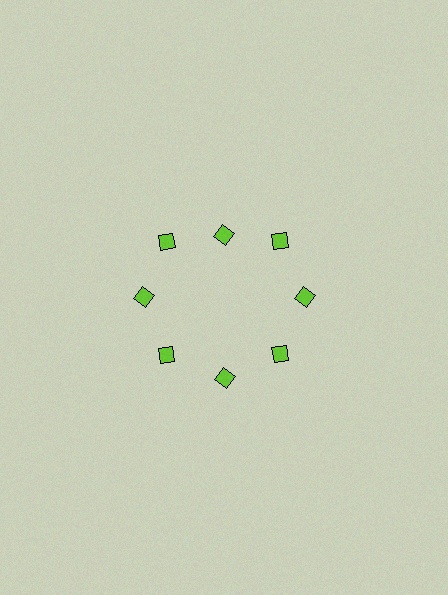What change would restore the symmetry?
The symmetry would be restored by moving it outward, back onto the ring so that all 8 diamonds sit at equal angles and equal distance from the center.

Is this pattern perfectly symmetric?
No. The 8 lime diamonds are arranged in a ring, but one element near the 12 o'clock position is pulled inward toward the center, breaking the 8-fold rotational symmetry.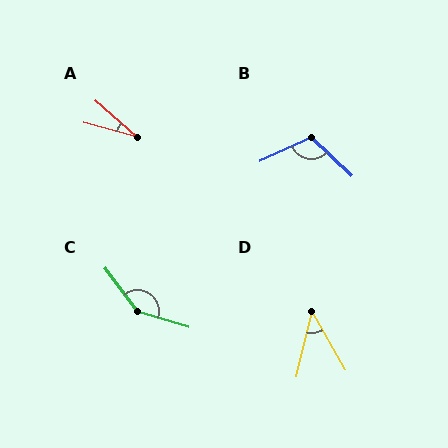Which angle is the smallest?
A, at approximately 26 degrees.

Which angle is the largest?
C, at approximately 143 degrees.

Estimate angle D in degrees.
Approximately 43 degrees.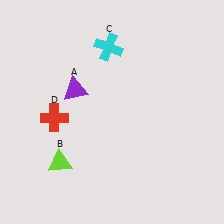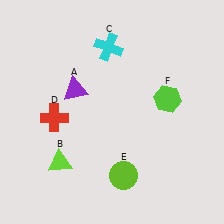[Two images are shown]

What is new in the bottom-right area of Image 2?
A lime circle (E) was added in the bottom-right area of Image 2.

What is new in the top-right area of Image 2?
A lime hexagon (F) was added in the top-right area of Image 2.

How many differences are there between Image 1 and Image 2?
There are 2 differences between the two images.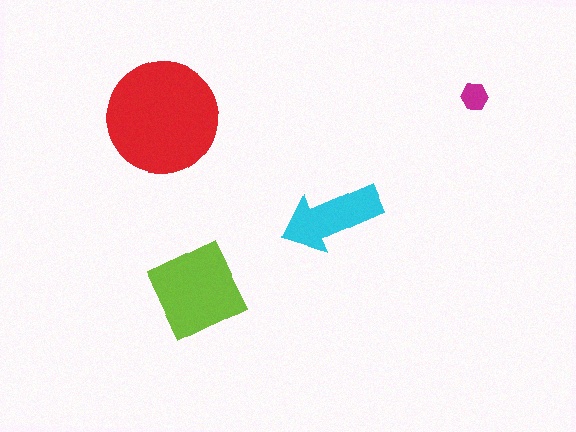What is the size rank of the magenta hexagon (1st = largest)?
4th.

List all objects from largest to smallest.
The red circle, the lime diamond, the cyan arrow, the magenta hexagon.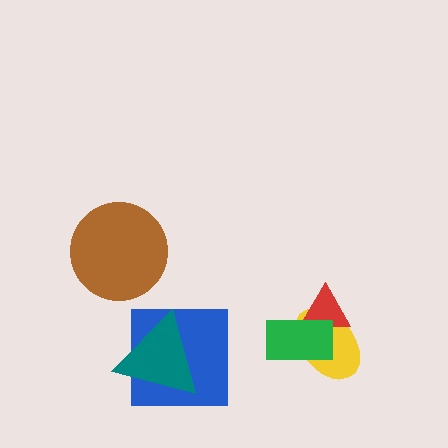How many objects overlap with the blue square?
1 object overlaps with the blue square.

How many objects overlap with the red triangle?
2 objects overlap with the red triangle.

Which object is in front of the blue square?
The teal triangle is in front of the blue square.